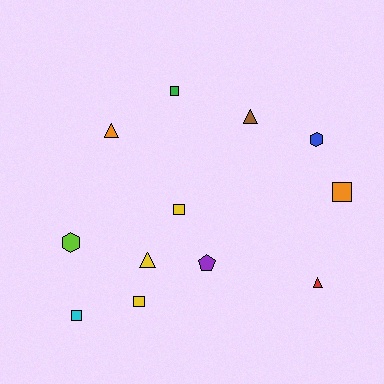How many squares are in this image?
There are 5 squares.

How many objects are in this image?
There are 12 objects.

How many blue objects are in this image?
There is 1 blue object.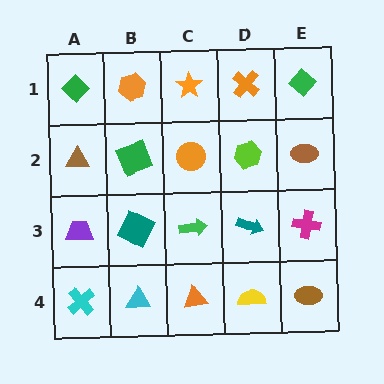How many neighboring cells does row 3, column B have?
4.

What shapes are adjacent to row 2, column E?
A green diamond (row 1, column E), a magenta cross (row 3, column E), a lime hexagon (row 2, column D).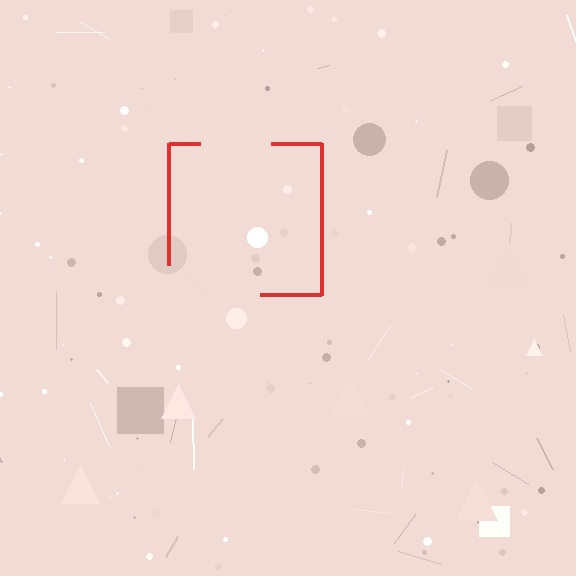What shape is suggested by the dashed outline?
The dashed outline suggests a square.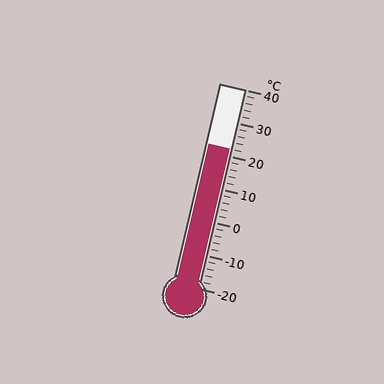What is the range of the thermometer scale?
The thermometer scale ranges from -20°C to 40°C.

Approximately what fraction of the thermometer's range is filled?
The thermometer is filled to approximately 70% of its range.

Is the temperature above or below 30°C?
The temperature is below 30°C.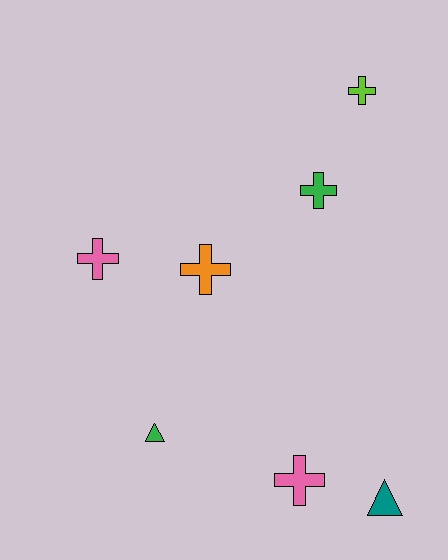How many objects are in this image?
There are 7 objects.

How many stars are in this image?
There are no stars.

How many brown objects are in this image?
There are no brown objects.